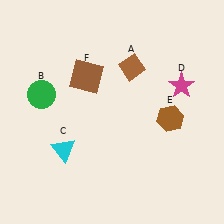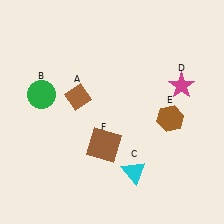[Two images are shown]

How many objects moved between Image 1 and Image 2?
3 objects moved between the two images.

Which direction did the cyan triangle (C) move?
The cyan triangle (C) moved right.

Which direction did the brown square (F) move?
The brown square (F) moved down.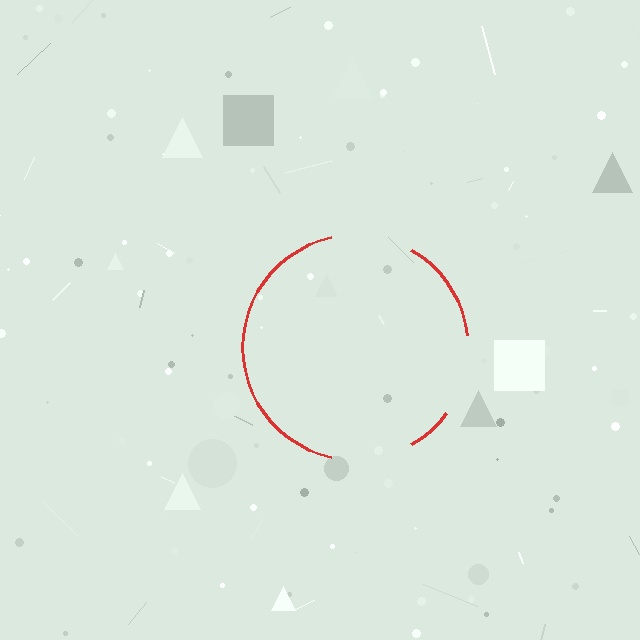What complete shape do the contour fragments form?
The contour fragments form a circle.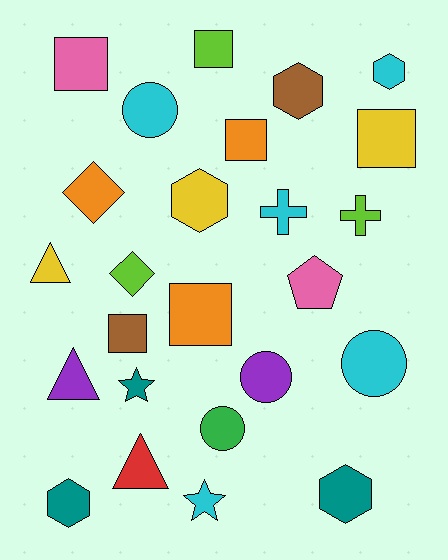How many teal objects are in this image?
There are 3 teal objects.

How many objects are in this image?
There are 25 objects.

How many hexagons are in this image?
There are 5 hexagons.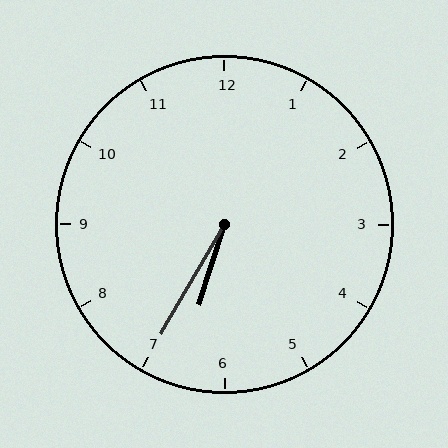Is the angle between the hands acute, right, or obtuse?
It is acute.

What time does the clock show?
6:35.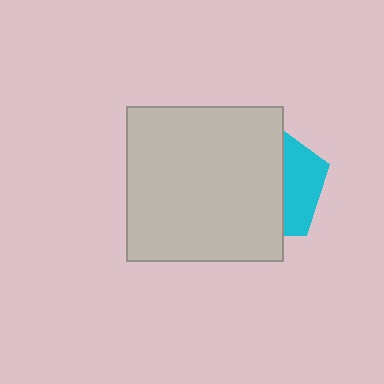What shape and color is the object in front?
The object in front is a light gray rectangle.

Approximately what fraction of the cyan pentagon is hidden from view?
Roughly 66% of the cyan pentagon is hidden behind the light gray rectangle.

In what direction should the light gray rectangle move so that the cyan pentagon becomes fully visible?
The light gray rectangle should move left. That is the shortest direction to clear the overlap and leave the cyan pentagon fully visible.